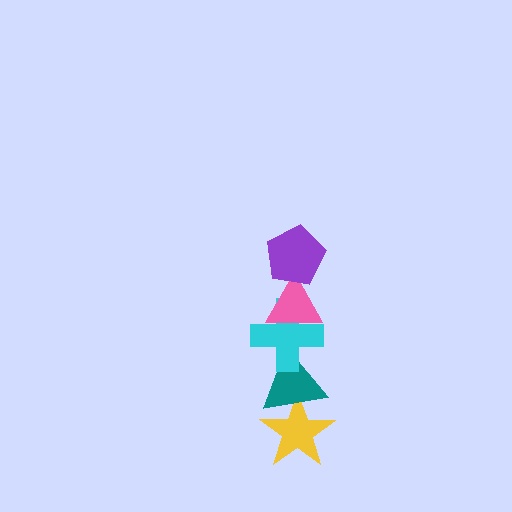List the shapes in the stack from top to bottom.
From top to bottom: the purple pentagon, the pink triangle, the cyan cross, the teal triangle, the yellow star.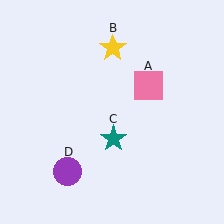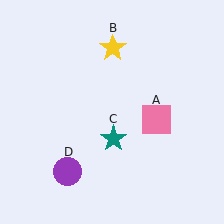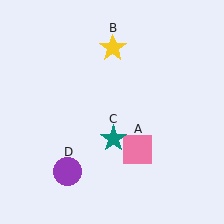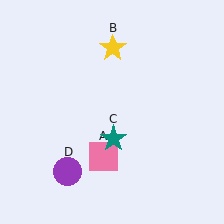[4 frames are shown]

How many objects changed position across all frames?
1 object changed position: pink square (object A).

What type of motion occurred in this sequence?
The pink square (object A) rotated clockwise around the center of the scene.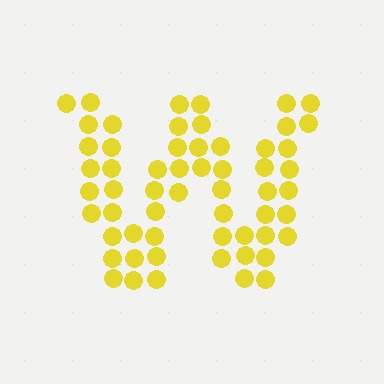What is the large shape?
The large shape is the letter W.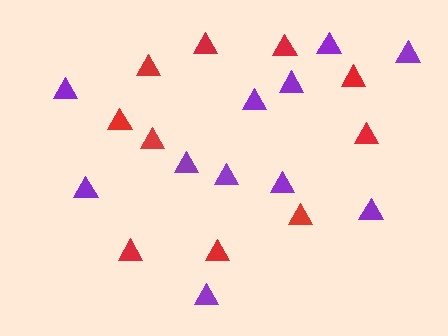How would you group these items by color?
There are 2 groups: one group of purple triangles (11) and one group of red triangles (10).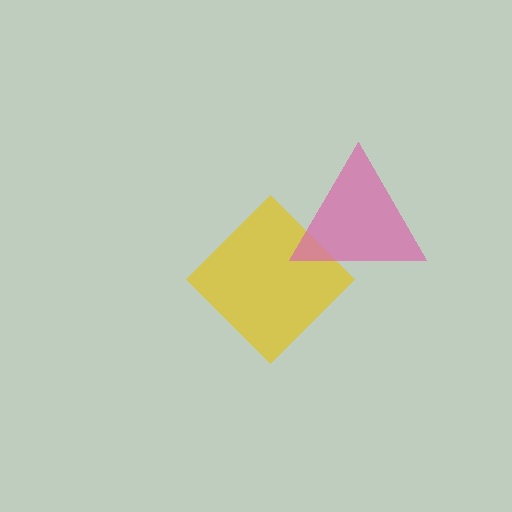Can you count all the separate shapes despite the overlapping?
Yes, there are 2 separate shapes.